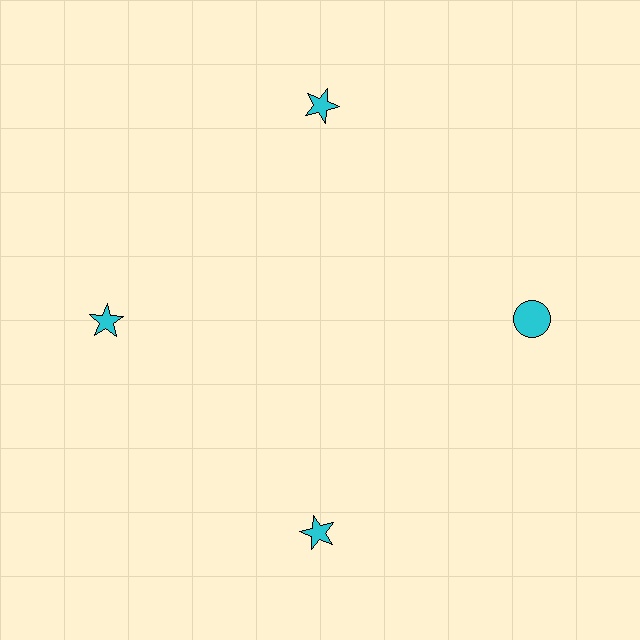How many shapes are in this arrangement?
There are 4 shapes arranged in a ring pattern.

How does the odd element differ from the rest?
It has a different shape: circle instead of star.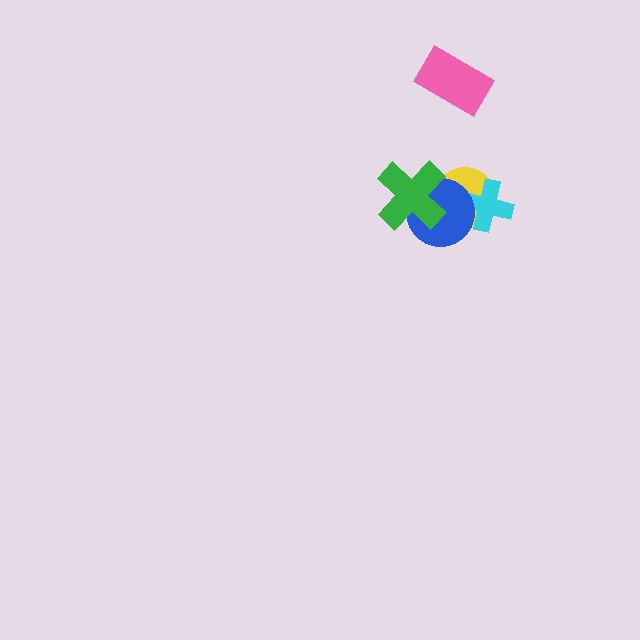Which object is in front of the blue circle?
The green cross is in front of the blue circle.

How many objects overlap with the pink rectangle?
0 objects overlap with the pink rectangle.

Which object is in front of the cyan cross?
The blue circle is in front of the cyan cross.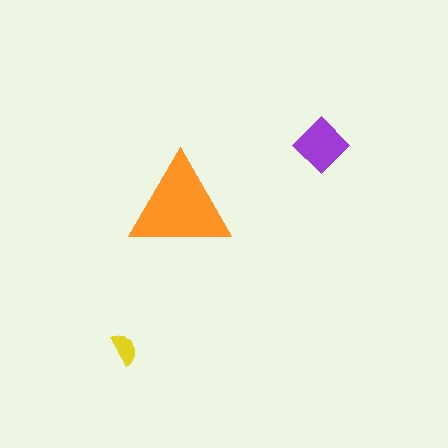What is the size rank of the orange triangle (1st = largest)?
1st.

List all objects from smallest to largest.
The yellow semicircle, the purple diamond, the orange triangle.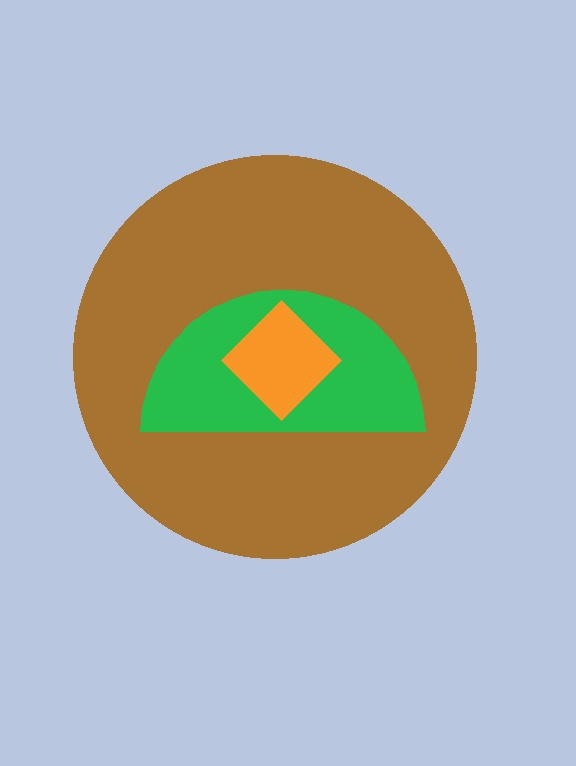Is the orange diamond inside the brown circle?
Yes.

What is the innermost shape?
The orange diamond.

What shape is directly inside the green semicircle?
The orange diamond.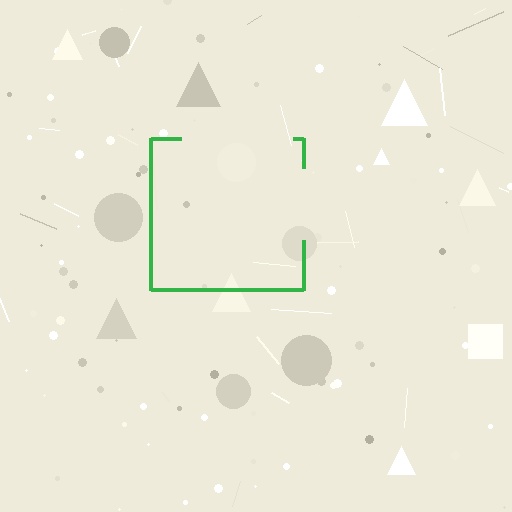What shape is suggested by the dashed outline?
The dashed outline suggests a square.